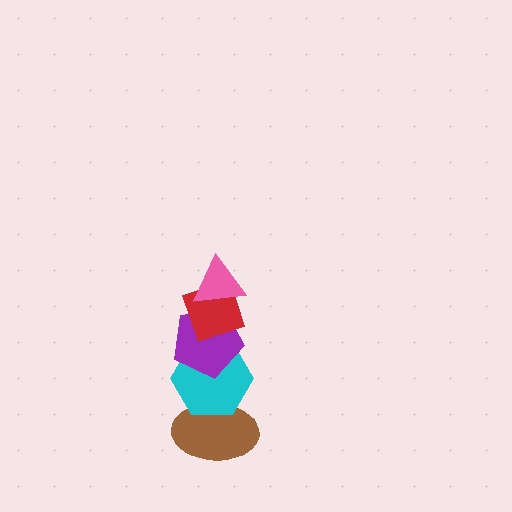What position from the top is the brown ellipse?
The brown ellipse is 5th from the top.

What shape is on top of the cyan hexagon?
The purple pentagon is on top of the cyan hexagon.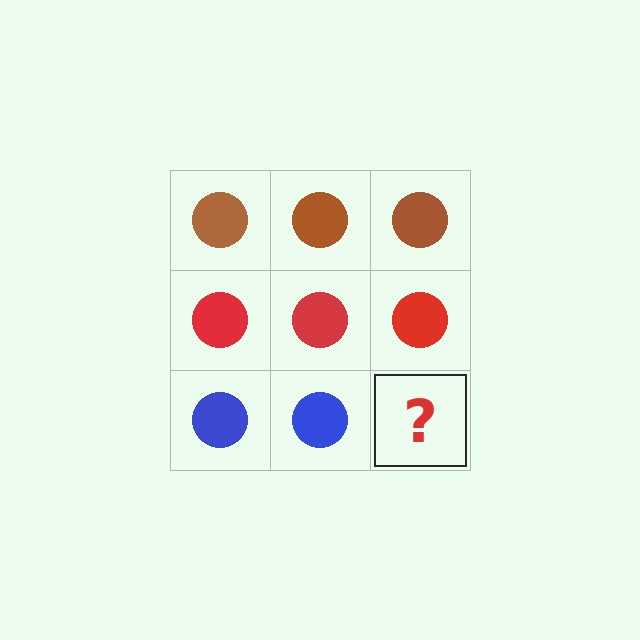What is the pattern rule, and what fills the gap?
The rule is that each row has a consistent color. The gap should be filled with a blue circle.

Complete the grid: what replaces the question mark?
The question mark should be replaced with a blue circle.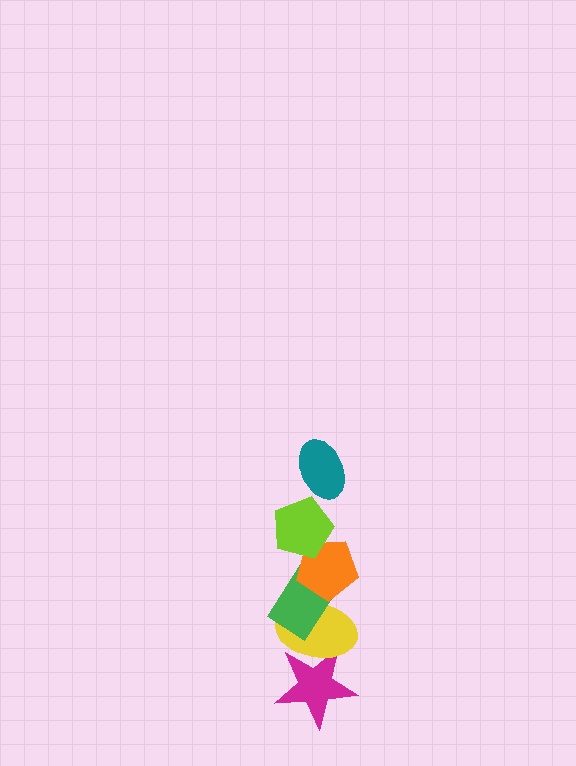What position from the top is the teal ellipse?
The teal ellipse is 1st from the top.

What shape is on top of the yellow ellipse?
The green rectangle is on top of the yellow ellipse.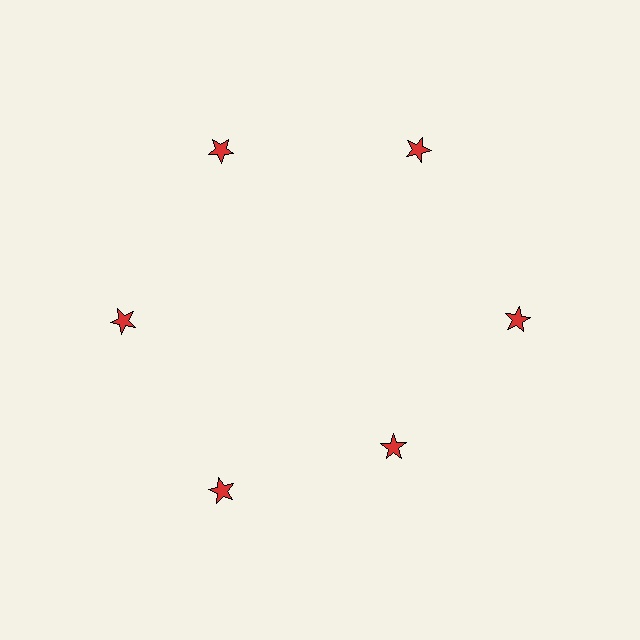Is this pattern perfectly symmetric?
No. The 6 red stars are arranged in a ring, but one element near the 5 o'clock position is pulled inward toward the center, breaking the 6-fold rotational symmetry.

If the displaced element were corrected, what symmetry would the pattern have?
It would have 6-fold rotational symmetry — the pattern would map onto itself every 60 degrees.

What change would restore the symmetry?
The symmetry would be restored by moving it outward, back onto the ring so that all 6 stars sit at equal angles and equal distance from the center.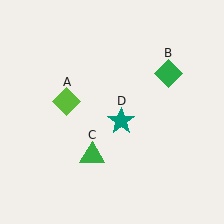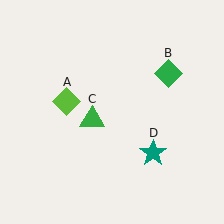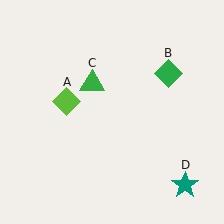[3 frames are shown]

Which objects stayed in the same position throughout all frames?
Lime diamond (object A) and green diamond (object B) remained stationary.